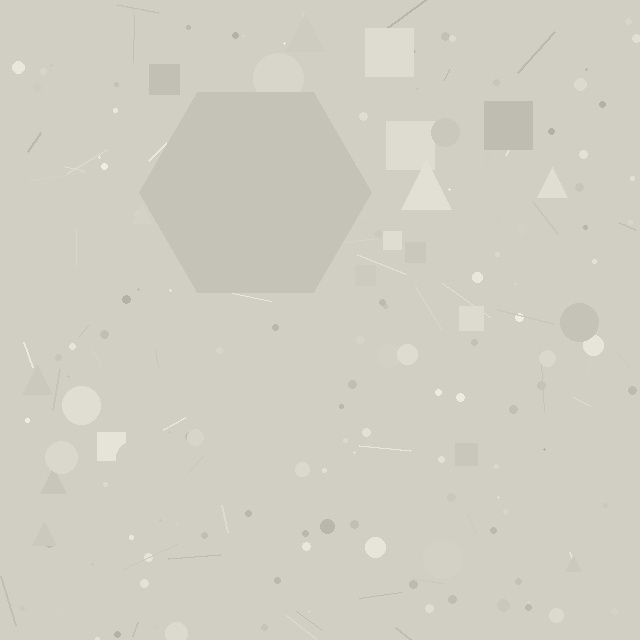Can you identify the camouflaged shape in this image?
The camouflaged shape is a hexagon.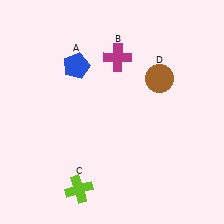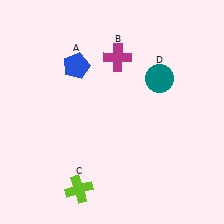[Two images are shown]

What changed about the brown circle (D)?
In Image 1, D is brown. In Image 2, it changed to teal.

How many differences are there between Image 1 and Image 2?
There is 1 difference between the two images.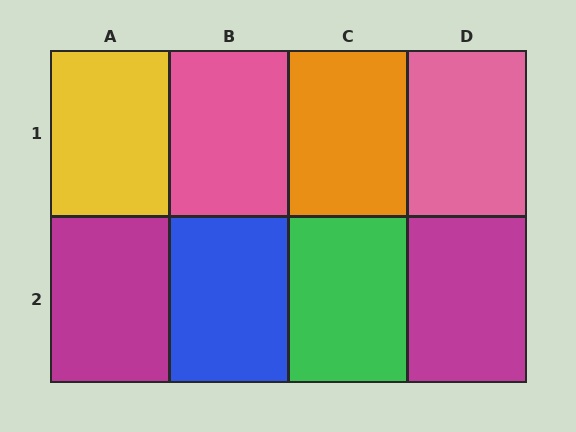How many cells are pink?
2 cells are pink.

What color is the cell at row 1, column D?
Pink.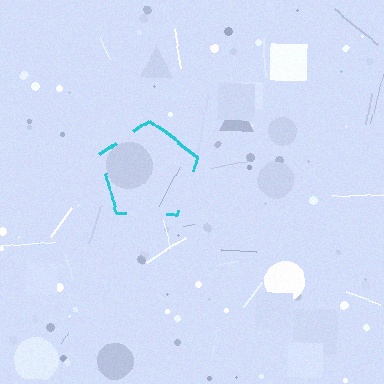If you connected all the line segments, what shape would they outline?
They would outline a pentagon.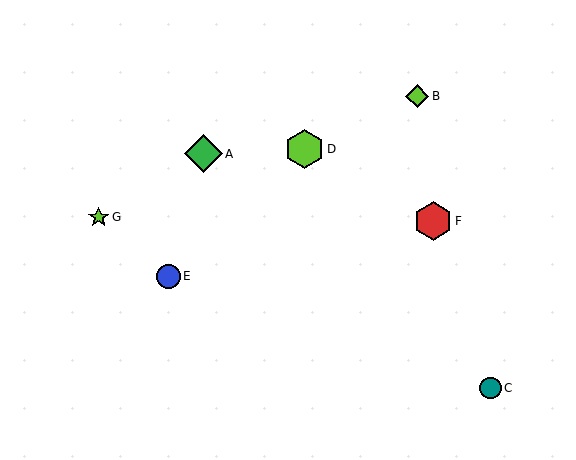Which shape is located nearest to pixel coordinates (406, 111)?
The lime diamond (labeled B) at (417, 96) is nearest to that location.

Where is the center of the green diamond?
The center of the green diamond is at (203, 154).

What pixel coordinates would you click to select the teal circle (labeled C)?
Click at (491, 388) to select the teal circle C.